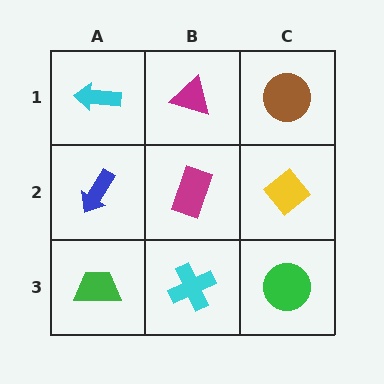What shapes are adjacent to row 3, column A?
A blue arrow (row 2, column A), a cyan cross (row 3, column B).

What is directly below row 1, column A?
A blue arrow.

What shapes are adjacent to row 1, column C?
A yellow diamond (row 2, column C), a magenta triangle (row 1, column B).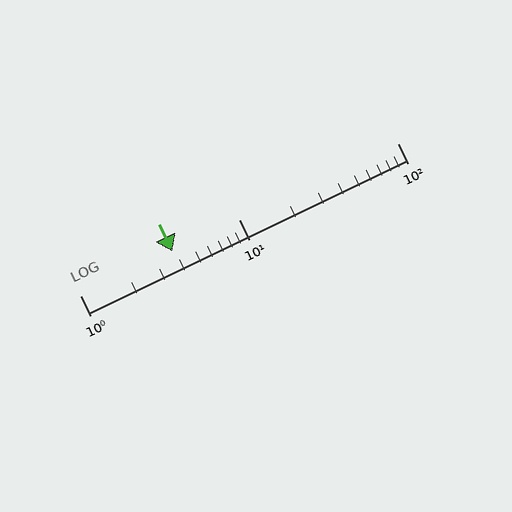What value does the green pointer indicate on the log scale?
The pointer indicates approximately 3.8.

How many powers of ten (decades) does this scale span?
The scale spans 2 decades, from 1 to 100.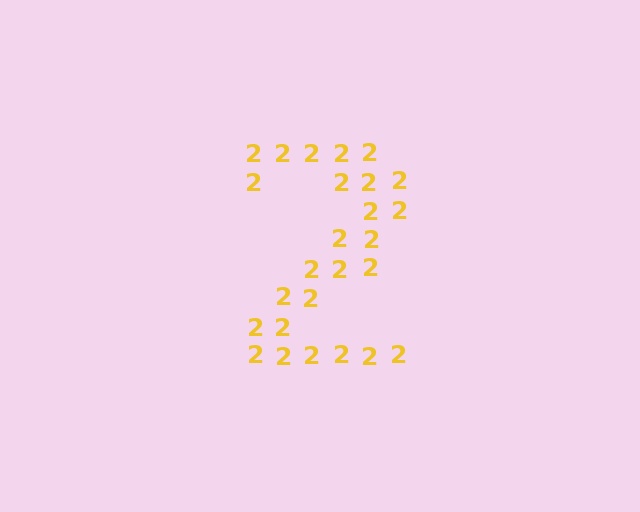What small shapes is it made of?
It is made of small digit 2's.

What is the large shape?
The large shape is the digit 2.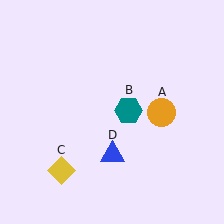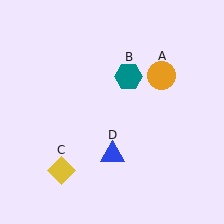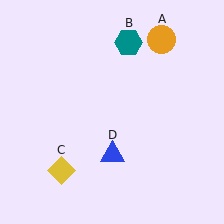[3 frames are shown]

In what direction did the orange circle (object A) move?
The orange circle (object A) moved up.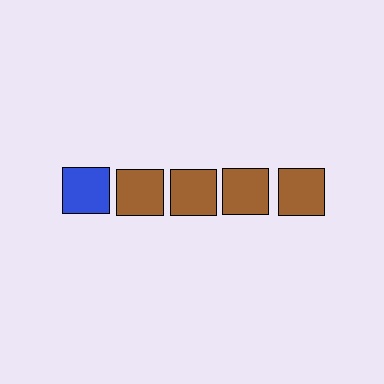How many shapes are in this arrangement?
There are 5 shapes arranged in a grid pattern.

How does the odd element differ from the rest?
It has a different color: blue instead of brown.